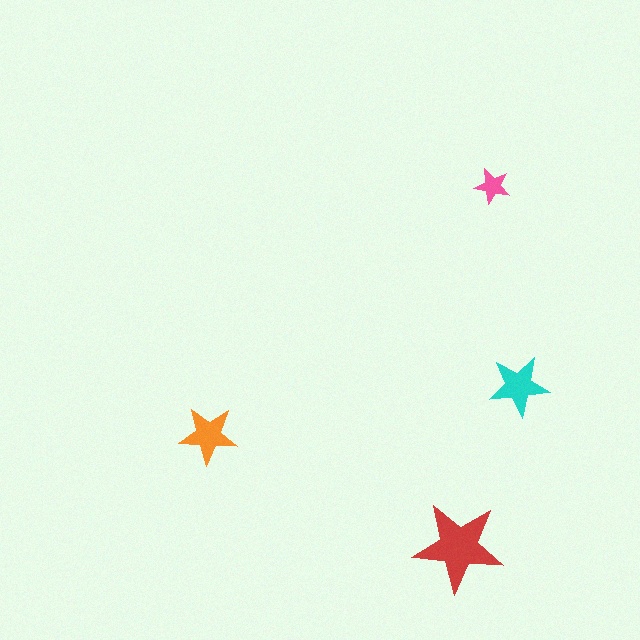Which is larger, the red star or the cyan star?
The red one.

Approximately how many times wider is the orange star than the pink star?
About 1.5 times wider.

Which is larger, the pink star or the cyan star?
The cyan one.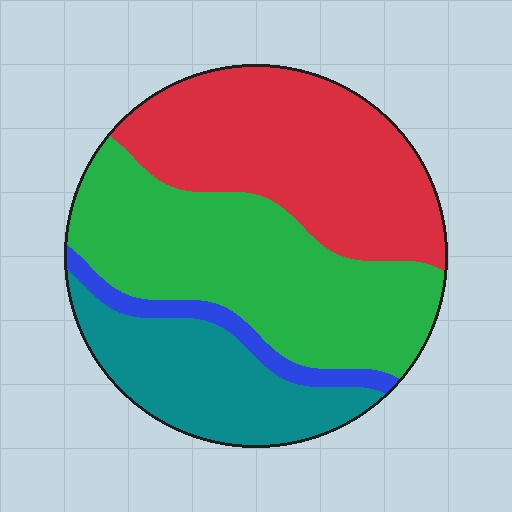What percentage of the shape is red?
Red covers roughly 35% of the shape.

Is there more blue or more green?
Green.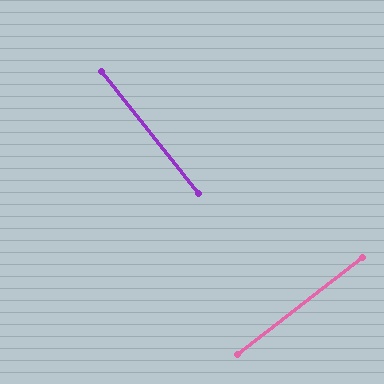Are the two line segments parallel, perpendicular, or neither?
Perpendicular — they meet at approximately 89°.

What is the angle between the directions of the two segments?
Approximately 89 degrees.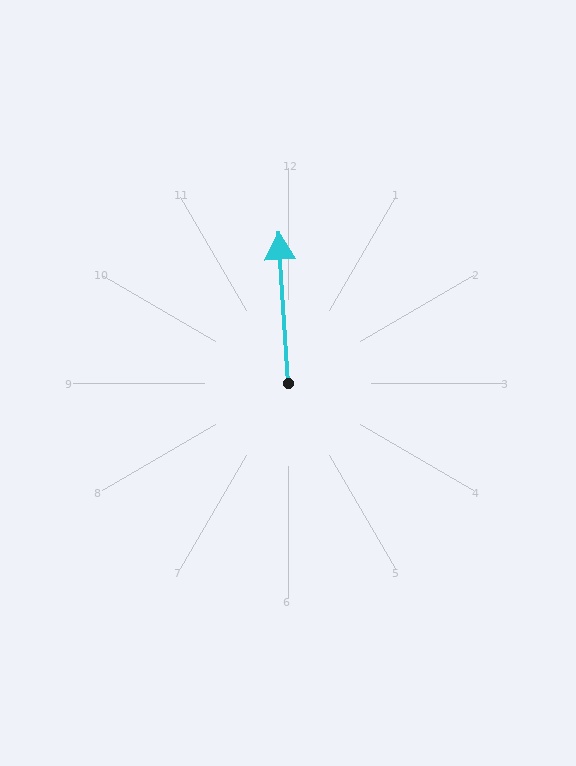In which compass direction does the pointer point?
North.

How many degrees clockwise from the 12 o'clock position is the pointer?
Approximately 356 degrees.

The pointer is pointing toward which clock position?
Roughly 12 o'clock.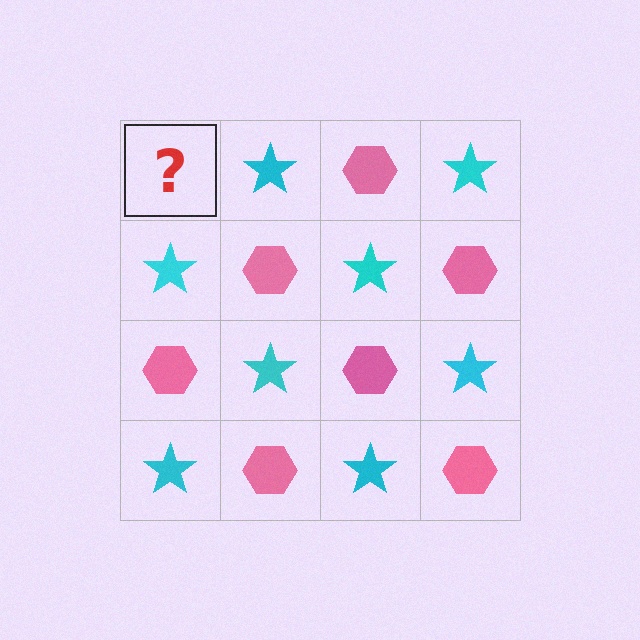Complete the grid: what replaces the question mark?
The question mark should be replaced with a pink hexagon.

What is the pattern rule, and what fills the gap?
The rule is that it alternates pink hexagon and cyan star in a checkerboard pattern. The gap should be filled with a pink hexagon.